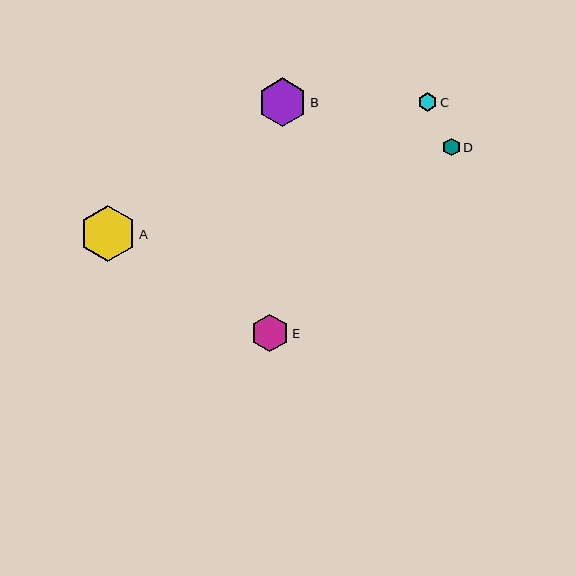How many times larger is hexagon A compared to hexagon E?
Hexagon A is approximately 1.5 times the size of hexagon E.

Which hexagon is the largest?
Hexagon A is the largest with a size of approximately 56 pixels.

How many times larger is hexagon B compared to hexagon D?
Hexagon B is approximately 2.8 times the size of hexagon D.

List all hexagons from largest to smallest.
From largest to smallest: A, B, E, C, D.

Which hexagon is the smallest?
Hexagon D is the smallest with a size of approximately 18 pixels.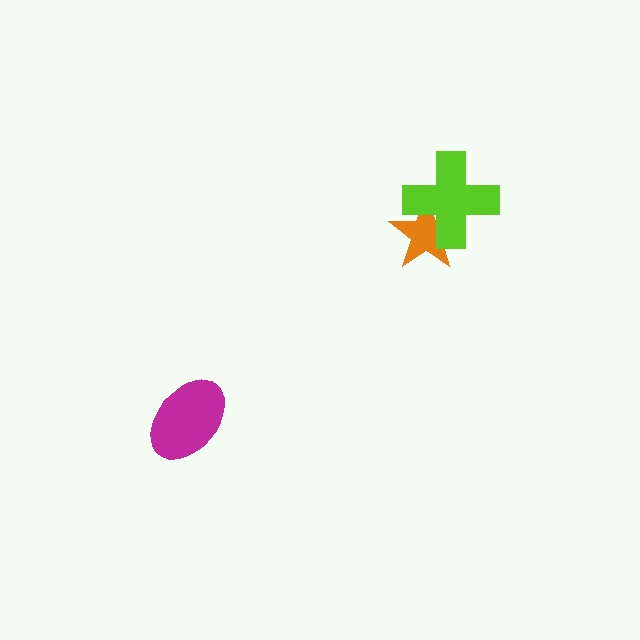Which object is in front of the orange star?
The lime cross is in front of the orange star.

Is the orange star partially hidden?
Yes, it is partially covered by another shape.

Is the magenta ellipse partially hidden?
No, no other shape covers it.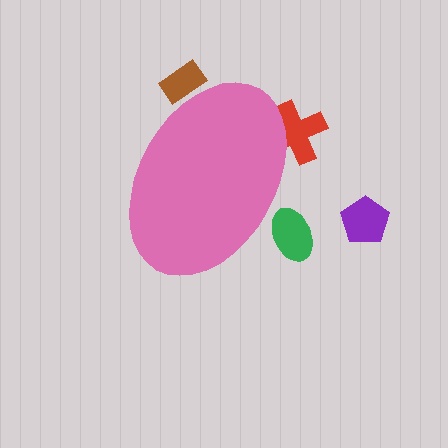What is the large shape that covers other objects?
A pink ellipse.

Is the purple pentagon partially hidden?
No, the purple pentagon is fully visible.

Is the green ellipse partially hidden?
Yes, the green ellipse is partially hidden behind the pink ellipse.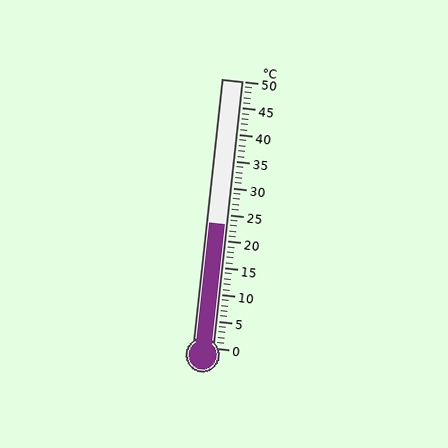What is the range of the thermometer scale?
The thermometer scale ranges from 0°C to 50°C.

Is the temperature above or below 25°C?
The temperature is below 25°C.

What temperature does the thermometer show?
The thermometer shows approximately 23°C.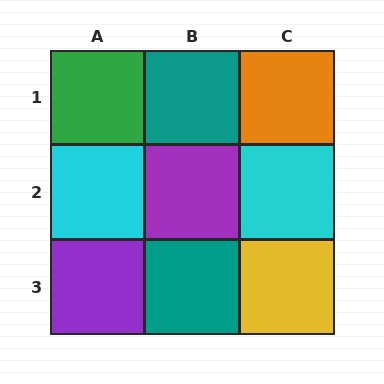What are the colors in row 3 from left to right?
Purple, teal, yellow.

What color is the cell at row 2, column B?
Purple.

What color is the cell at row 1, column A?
Green.